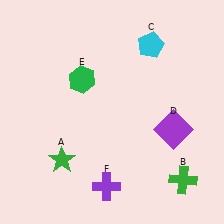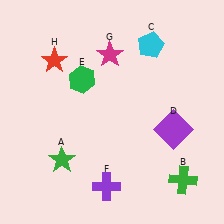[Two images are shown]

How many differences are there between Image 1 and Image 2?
There are 2 differences between the two images.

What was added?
A magenta star (G), a red star (H) were added in Image 2.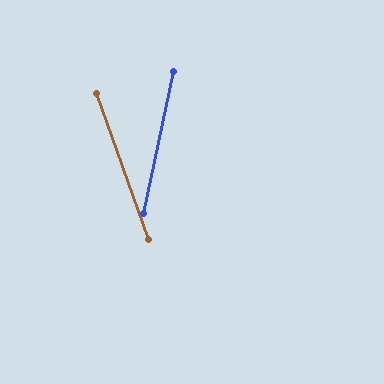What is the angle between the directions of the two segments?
Approximately 32 degrees.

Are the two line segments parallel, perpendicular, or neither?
Neither parallel nor perpendicular — they differ by about 32°.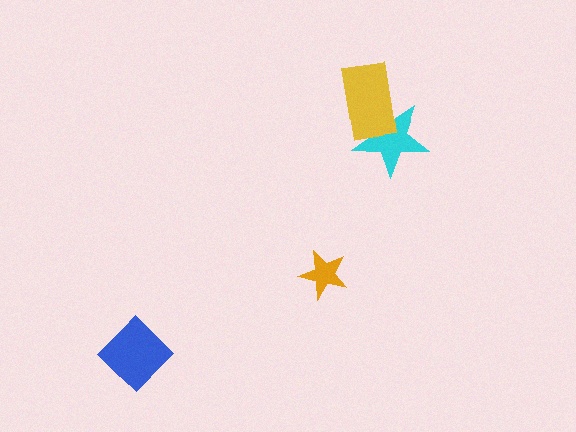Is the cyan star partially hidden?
Yes, it is partially covered by another shape.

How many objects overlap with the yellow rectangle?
1 object overlaps with the yellow rectangle.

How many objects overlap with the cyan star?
1 object overlaps with the cyan star.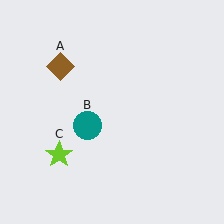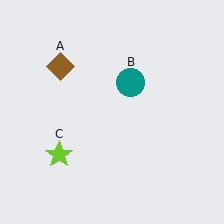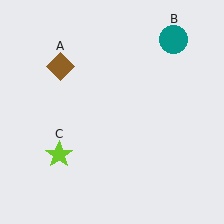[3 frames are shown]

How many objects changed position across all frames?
1 object changed position: teal circle (object B).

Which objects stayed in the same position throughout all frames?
Brown diamond (object A) and lime star (object C) remained stationary.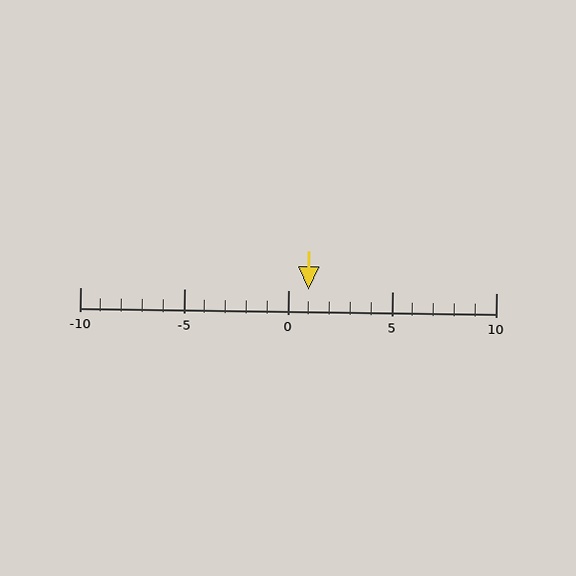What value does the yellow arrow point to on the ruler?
The yellow arrow points to approximately 1.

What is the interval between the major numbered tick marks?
The major tick marks are spaced 5 units apart.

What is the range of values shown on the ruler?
The ruler shows values from -10 to 10.